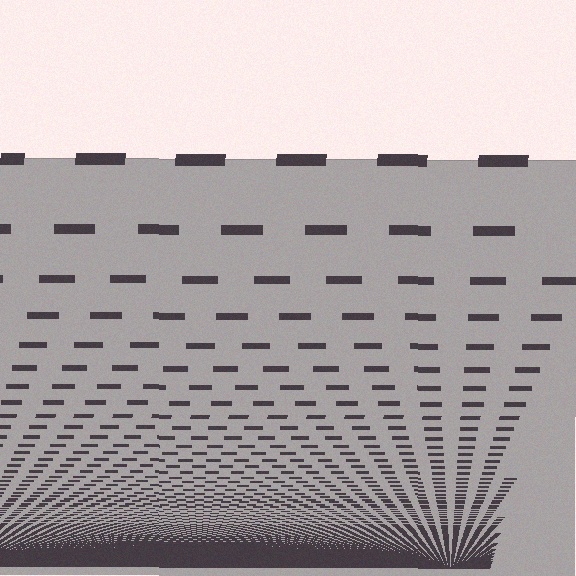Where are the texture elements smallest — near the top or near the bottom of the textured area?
Near the bottom.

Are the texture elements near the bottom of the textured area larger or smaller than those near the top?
Smaller. The gradient is inverted — elements near the bottom are smaller and denser.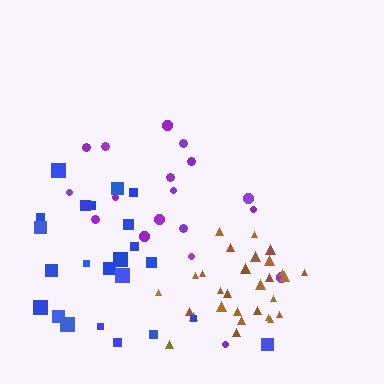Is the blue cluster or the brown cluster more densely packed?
Brown.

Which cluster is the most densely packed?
Brown.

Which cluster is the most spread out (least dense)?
Purple.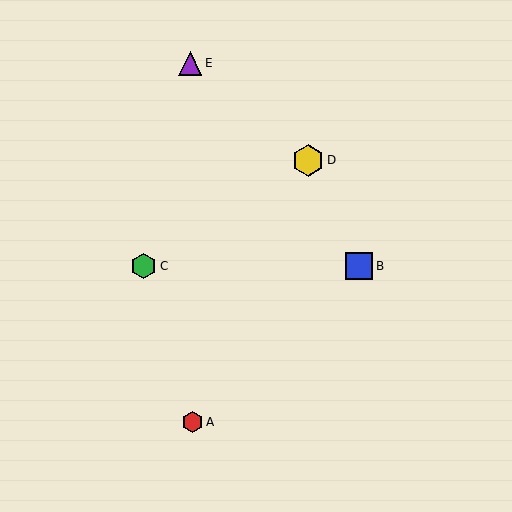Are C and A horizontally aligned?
No, C is at y≈266 and A is at y≈422.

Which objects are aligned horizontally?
Objects B, C are aligned horizontally.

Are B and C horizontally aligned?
Yes, both are at y≈266.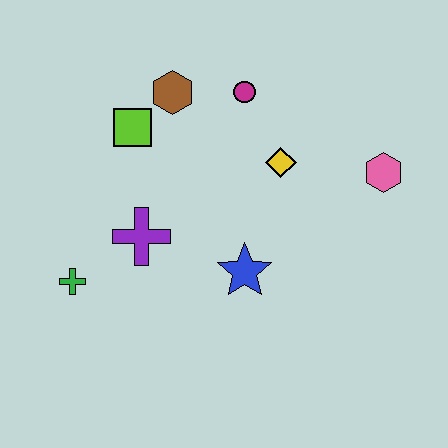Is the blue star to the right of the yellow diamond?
No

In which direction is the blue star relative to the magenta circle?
The blue star is below the magenta circle.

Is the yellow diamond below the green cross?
No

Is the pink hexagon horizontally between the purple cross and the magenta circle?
No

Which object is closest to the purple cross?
The green cross is closest to the purple cross.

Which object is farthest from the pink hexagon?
The green cross is farthest from the pink hexagon.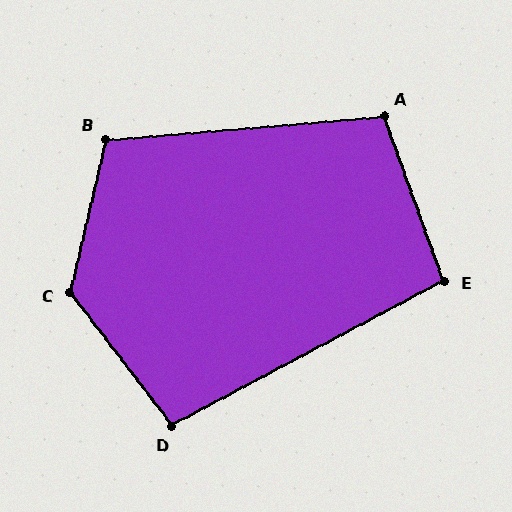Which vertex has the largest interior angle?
C, at approximately 129 degrees.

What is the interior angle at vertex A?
Approximately 105 degrees (obtuse).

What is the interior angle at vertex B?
Approximately 108 degrees (obtuse).